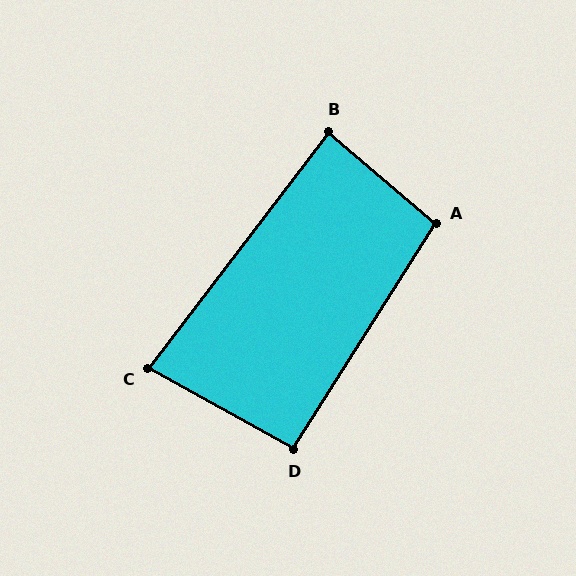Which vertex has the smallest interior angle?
C, at approximately 82 degrees.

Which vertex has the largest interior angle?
A, at approximately 98 degrees.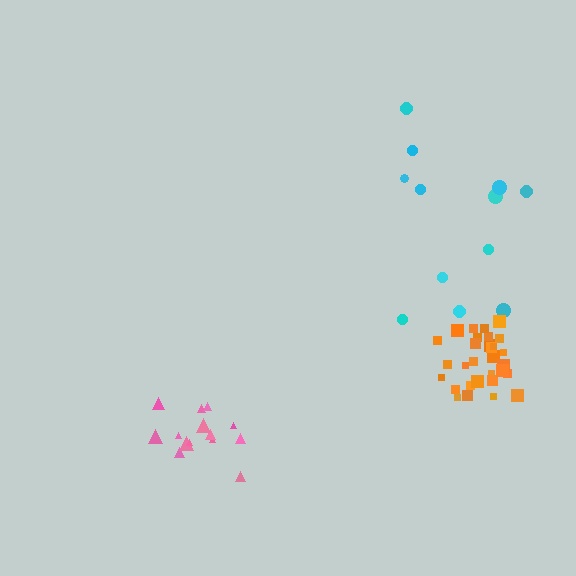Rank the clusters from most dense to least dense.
orange, pink, cyan.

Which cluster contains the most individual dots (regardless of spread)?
Orange (31).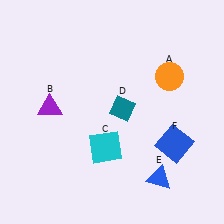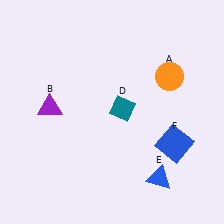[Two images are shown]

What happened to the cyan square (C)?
The cyan square (C) was removed in Image 2. It was in the bottom-left area of Image 1.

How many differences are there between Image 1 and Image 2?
There is 1 difference between the two images.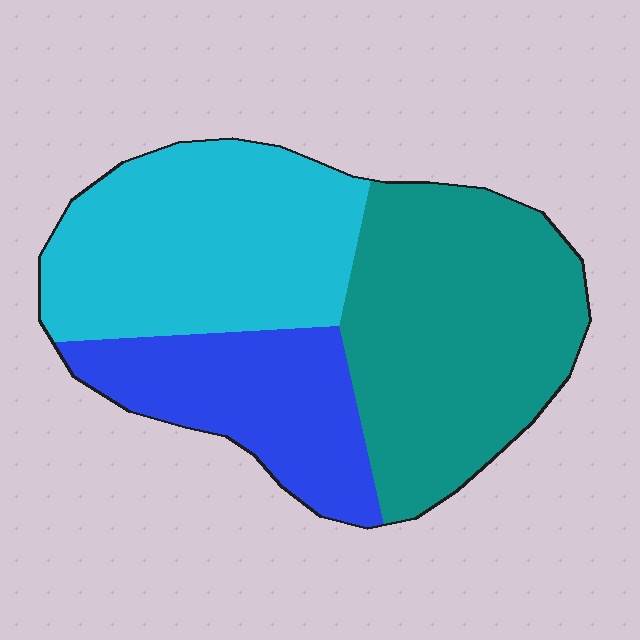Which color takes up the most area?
Teal, at roughly 40%.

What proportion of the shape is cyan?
Cyan covers roughly 35% of the shape.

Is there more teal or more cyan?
Teal.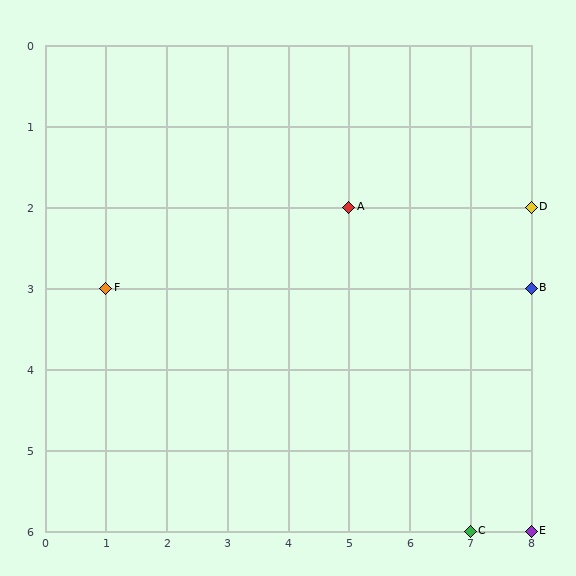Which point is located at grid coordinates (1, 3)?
Point F is at (1, 3).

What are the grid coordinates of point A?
Point A is at grid coordinates (5, 2).